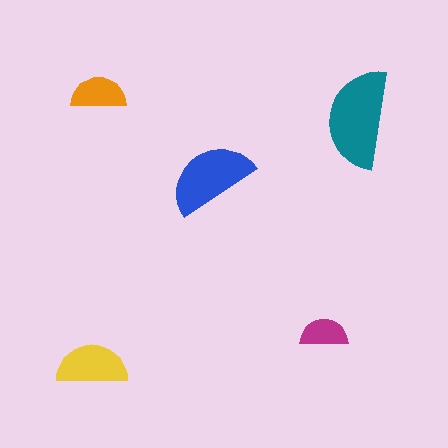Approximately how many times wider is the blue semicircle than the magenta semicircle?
About 2 times wider.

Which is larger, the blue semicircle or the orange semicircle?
The blue one.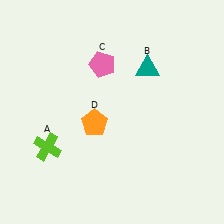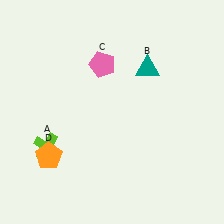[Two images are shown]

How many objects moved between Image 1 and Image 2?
1 object moved between the two images.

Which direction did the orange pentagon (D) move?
The orange pentagon (D) moved left.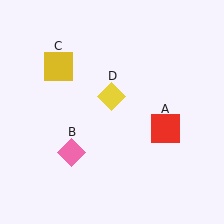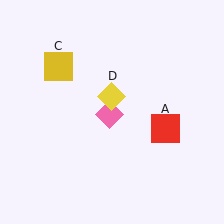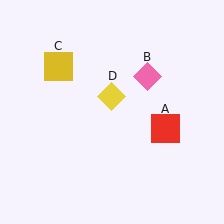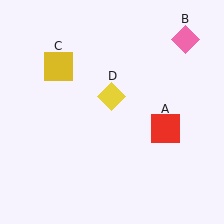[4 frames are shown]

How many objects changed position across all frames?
1 object changed position: pink diamond (object B).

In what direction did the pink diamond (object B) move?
The pink diamond (object B) moved up and to the right.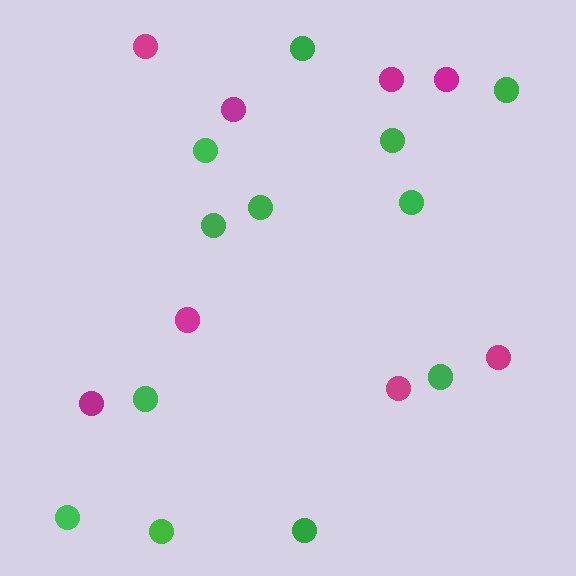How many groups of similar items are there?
There are 2 groups: one group of green circles (12) and one group of magenta circles (8).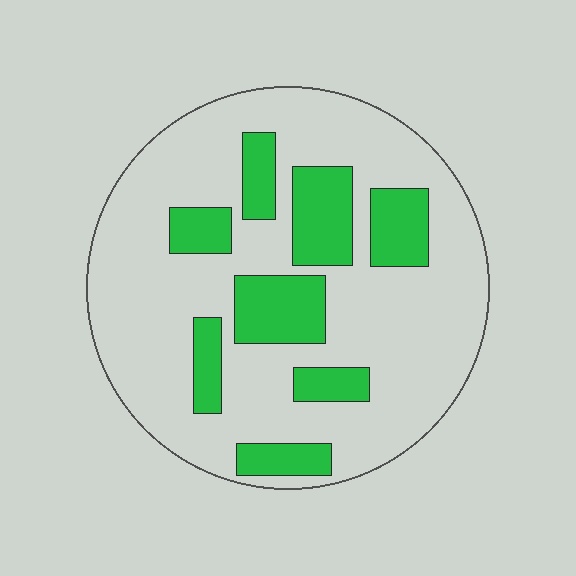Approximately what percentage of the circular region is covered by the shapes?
Approximately 25%.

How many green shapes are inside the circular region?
8.